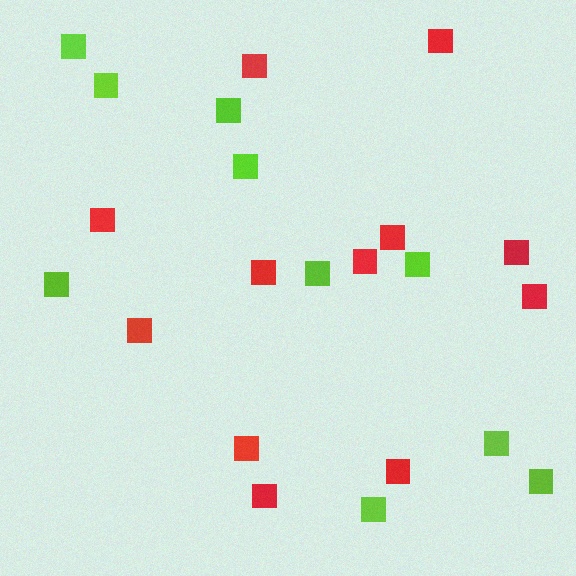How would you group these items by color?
There are 2 groups: one group of red squares (12) and one group of lime squares (10).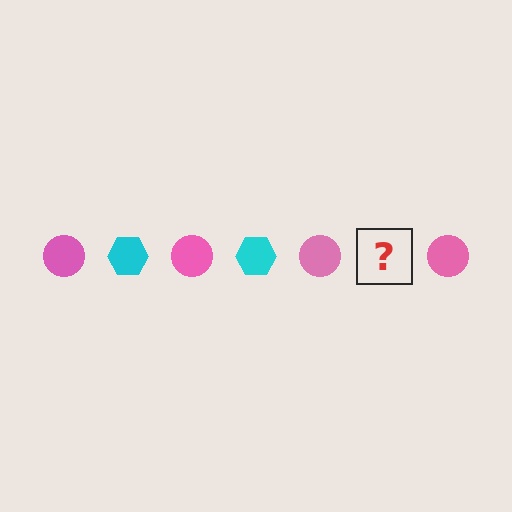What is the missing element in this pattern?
The missing element is a cyan hexagon.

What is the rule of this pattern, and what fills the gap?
The rule is that the pattern alternates between pink circle and cyan hexagon. The gap should be filled with a cyan hexagon.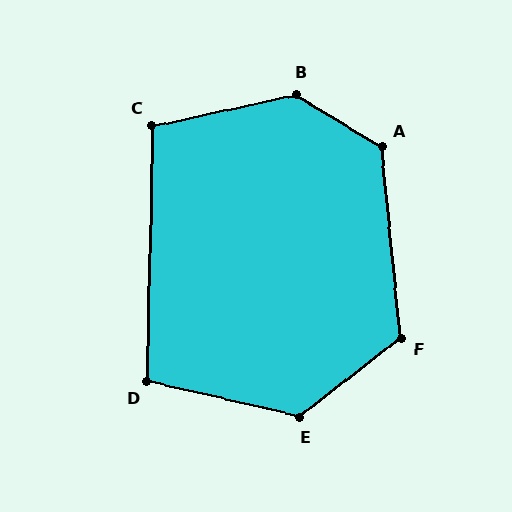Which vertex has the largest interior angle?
B, at approximately 136 degrees.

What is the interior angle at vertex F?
Approximately 122 degrees (obtuse).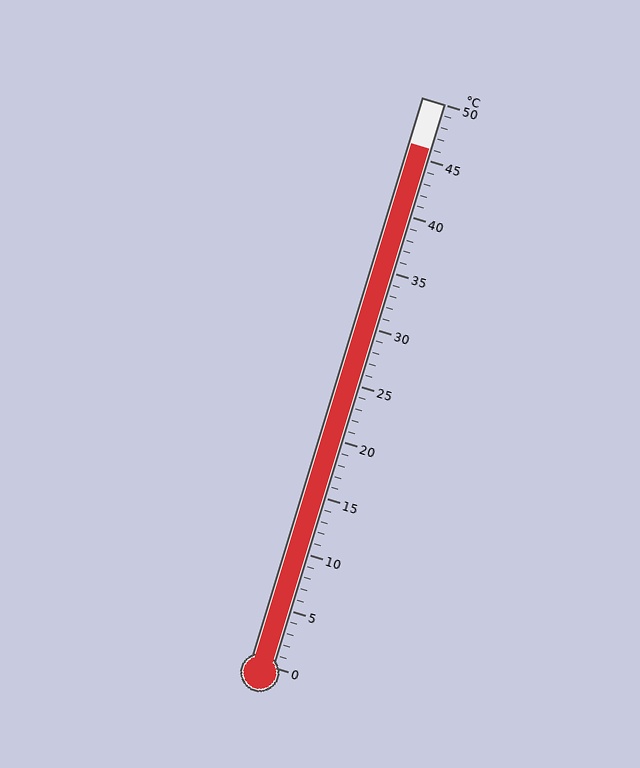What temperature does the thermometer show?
The thermometer shows approximately 46°C.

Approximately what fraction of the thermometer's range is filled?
The thermometer is filled to approximately 90% of its range.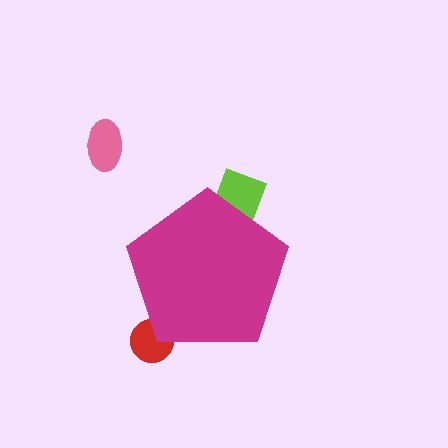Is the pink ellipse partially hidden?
No, the pink ellipse is fully visible.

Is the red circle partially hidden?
Yes, the red circle is partially hidden behind the magenta pentagon.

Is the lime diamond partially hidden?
Yes, the lime diamond is partially hidden behind the magenta pentagon.